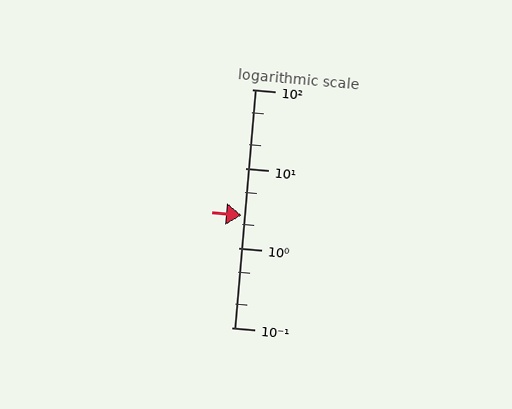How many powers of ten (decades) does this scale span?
The scale spans 3 decades, from 0.1 to 100.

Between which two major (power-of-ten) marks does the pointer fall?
The pointer is between 1 and 10.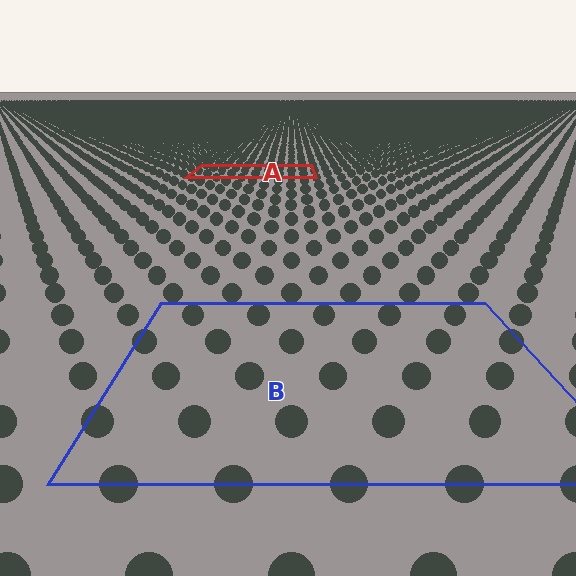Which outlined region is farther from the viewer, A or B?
Region A is farther from the viewer — the texture elements inside it appear smaller and more densely packed.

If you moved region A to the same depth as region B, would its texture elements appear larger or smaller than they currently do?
They would appear larger. At a closer depth, the same texture elements are projected at a bigger on-screen size.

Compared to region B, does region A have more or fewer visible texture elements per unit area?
Region A has more texture elements per unit area — they are packed more densely because it is farther away.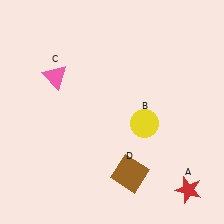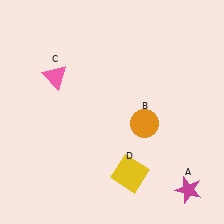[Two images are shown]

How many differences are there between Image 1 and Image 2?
There are 3 differences between the two images.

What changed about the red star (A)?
In Image 1, A is red. In Image 2, it changed to magenta.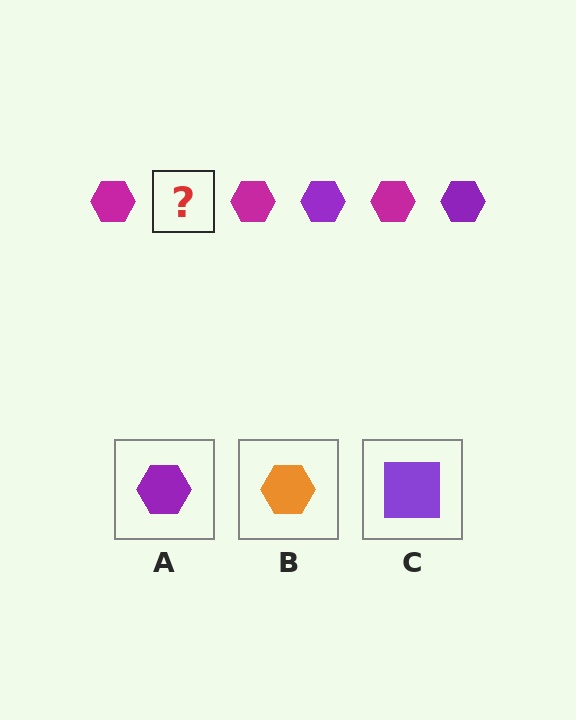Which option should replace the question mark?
Option A.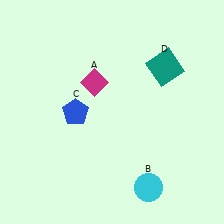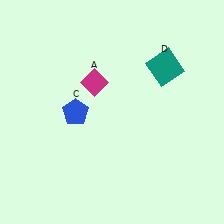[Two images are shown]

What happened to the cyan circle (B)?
The cyan circle (B) was removed in Image 2. It was in the bottom-right area of Image 1.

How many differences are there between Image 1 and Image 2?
There is 1 difference between the two images.